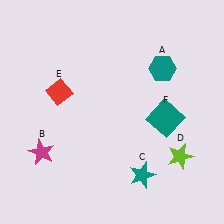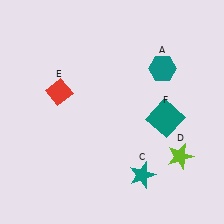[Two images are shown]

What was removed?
The magenta star (B) was removed in Image 2.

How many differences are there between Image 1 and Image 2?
There is 1 difference between the two images.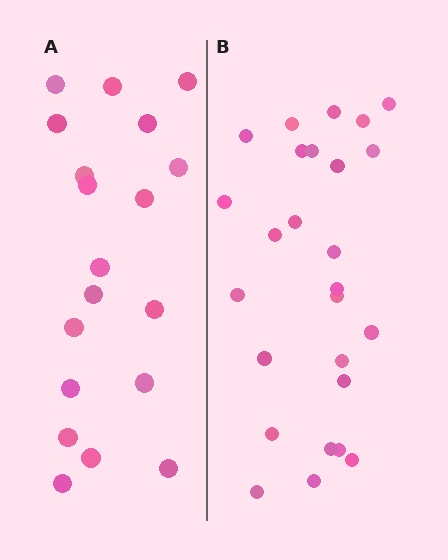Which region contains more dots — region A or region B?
Region B (the right region) has more dots.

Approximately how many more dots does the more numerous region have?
Region B has roughly 8 or so more dots than region A.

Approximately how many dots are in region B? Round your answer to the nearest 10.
About 30 dots. (The exact count is 26, which rounds to 30.)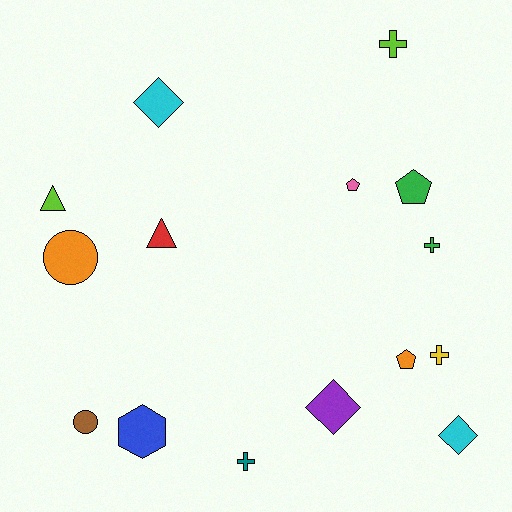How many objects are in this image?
There are 15 objects.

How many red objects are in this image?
There is 1 red object.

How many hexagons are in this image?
There is 1 hexagon.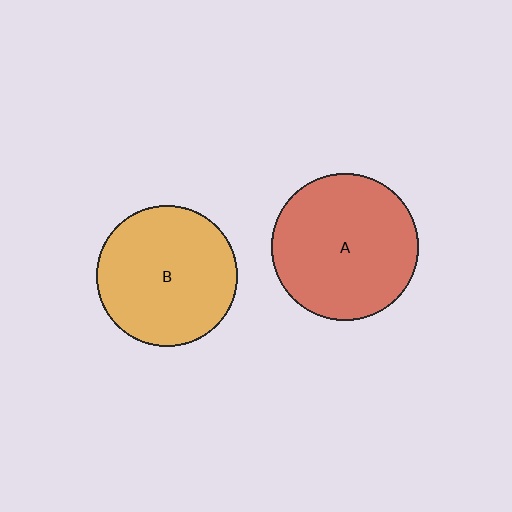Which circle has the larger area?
Circle A (red).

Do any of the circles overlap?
No, none of the circles overlap.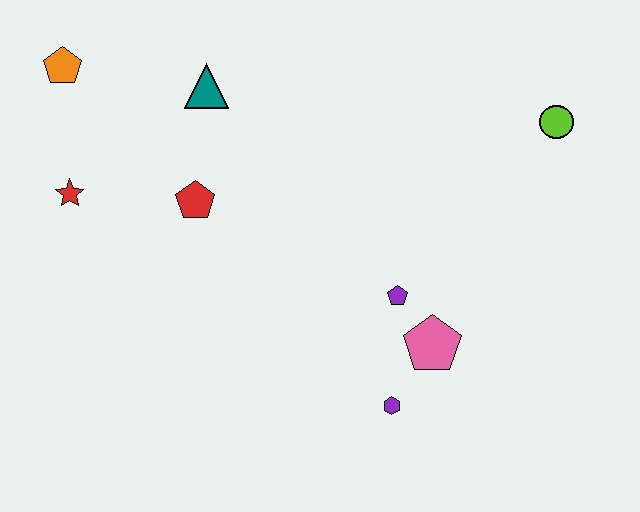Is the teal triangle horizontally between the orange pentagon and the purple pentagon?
Yes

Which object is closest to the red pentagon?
The teal triangle is closest to the red pentagon.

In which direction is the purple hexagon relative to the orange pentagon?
The purple hexagon is below the orange pentagon.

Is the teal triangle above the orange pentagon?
No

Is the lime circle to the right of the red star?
Yes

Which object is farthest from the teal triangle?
The purple hexagon is farthest from the teal triangle.